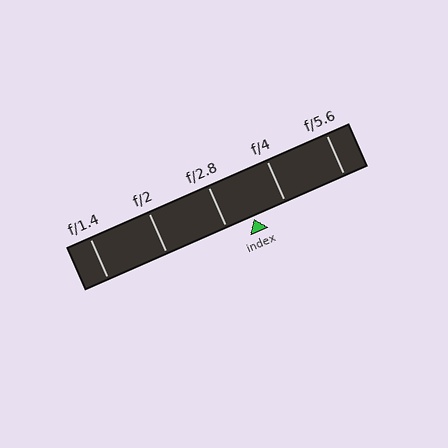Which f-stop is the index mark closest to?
The index mark is closest to f/2.8.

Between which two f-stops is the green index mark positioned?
The index mark is between f/2.8 and f/4.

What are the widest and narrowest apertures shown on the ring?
The widest aperture shown is f/1.4 and the narrowest is f/5.6.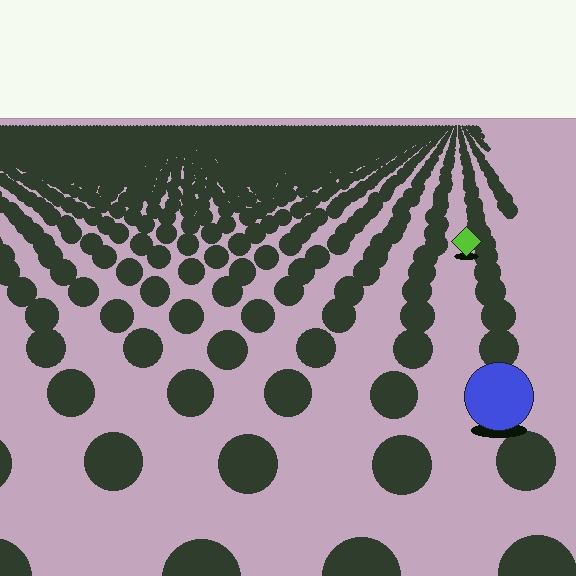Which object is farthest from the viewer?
The lime diamond is farthest from the viewer. It appears smaller and the ground texture around it is denser.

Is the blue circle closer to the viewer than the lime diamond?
Yes. The blue circle is closer — you can tell from the texture gradient: the ground texture is coarser near it.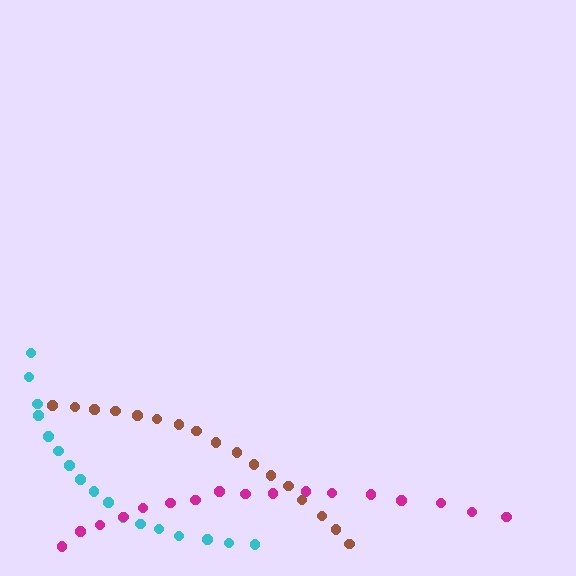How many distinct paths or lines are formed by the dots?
There are 3 distinct paths.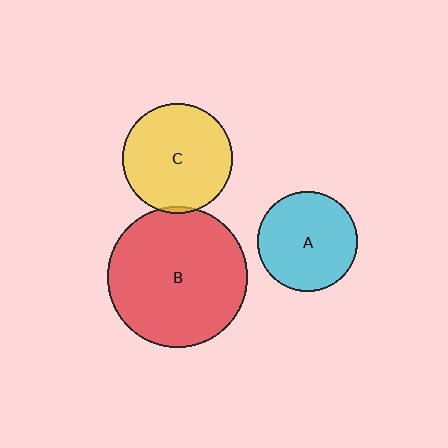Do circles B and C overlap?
Yes.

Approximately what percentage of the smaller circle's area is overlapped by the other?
Approximately 5%.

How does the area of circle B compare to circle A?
Approximately 2.0 times.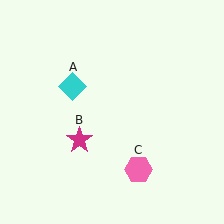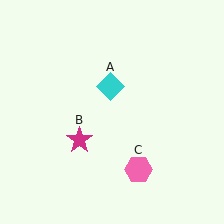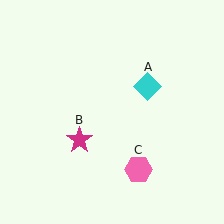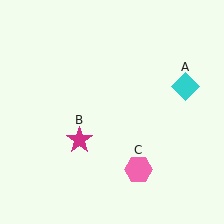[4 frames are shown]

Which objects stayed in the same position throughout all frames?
Magenta star (object B) and pink hexagon (object C) remained stationary.